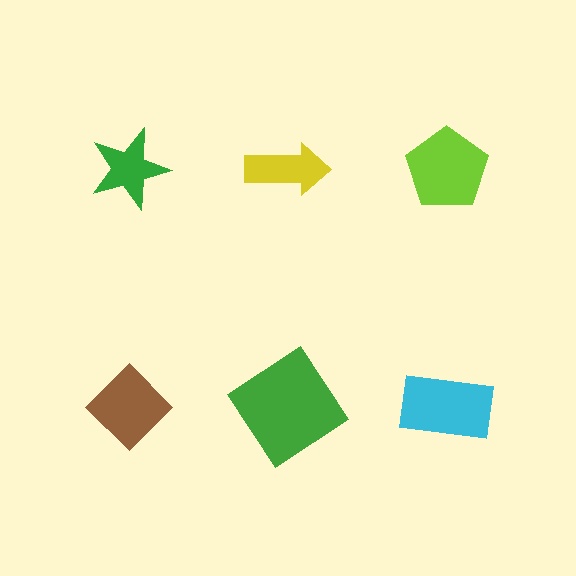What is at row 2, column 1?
A brown diamond.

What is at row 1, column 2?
A yellow arrow.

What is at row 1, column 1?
A green star.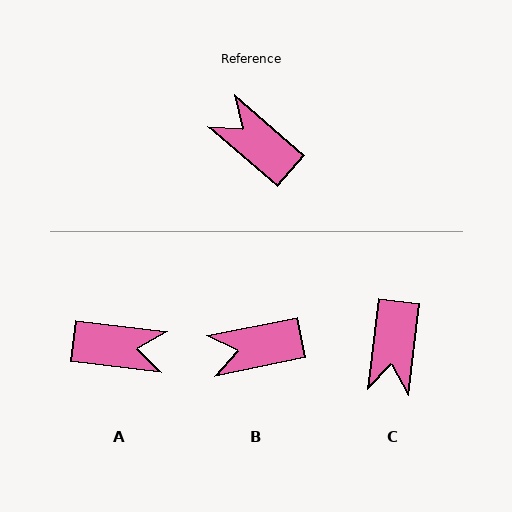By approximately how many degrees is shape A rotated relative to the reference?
Approximately 146 degrees clockwise.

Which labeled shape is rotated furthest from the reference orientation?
A, about 146 degrees away.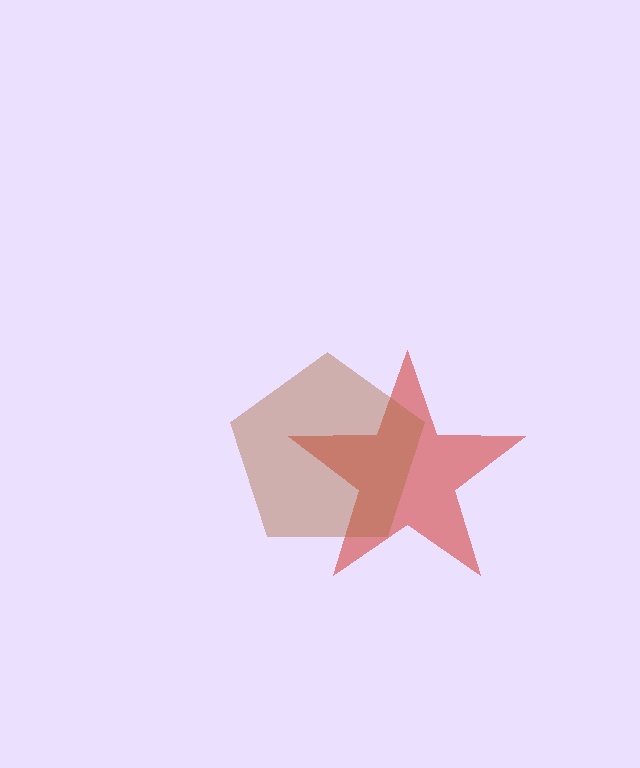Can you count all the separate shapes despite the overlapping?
Yes, there are 2 separate shapes.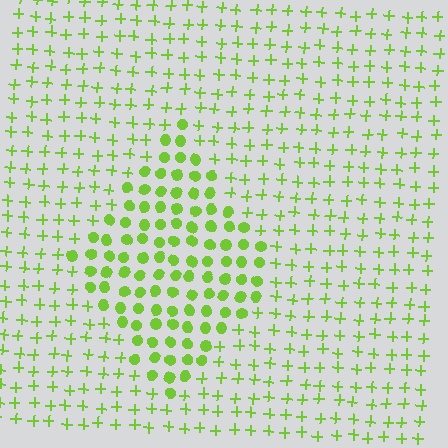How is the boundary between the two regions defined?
The boundary is defined by a change in element shape: circles inside vs. plus signs outside. All elements share the same color and spacing.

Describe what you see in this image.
The image is filled with small lime elements arranged in a uniform grid. A diamond-shaped region contains circles, while the surrounding area contains plus signs. The boundary is defined purely by the change in element shape.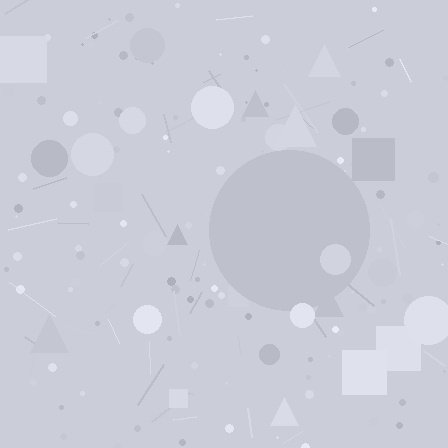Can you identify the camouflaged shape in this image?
The camouflaged shape is a circle.